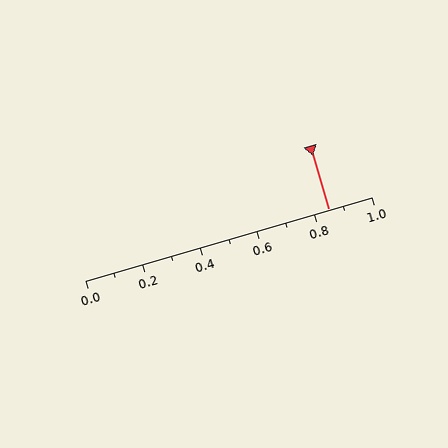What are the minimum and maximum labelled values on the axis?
The axis runs from 0.0 to 1.0.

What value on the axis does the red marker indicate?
The marker indicates approximately 0.85.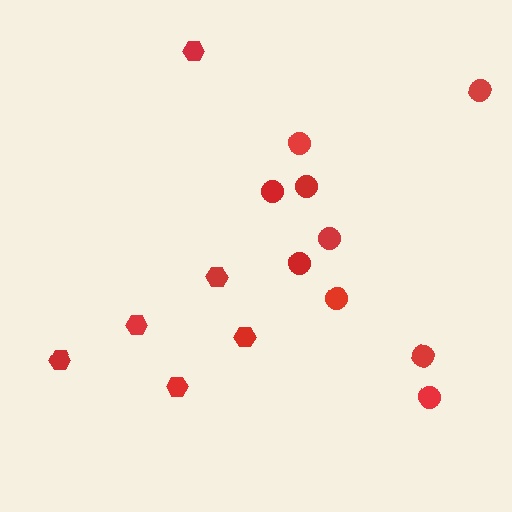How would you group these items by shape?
There are 2 groups: one group of hexagons (6) and one group of circles (9).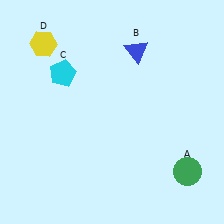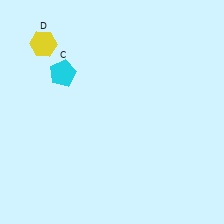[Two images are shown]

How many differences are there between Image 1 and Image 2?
There are 2 differences between the two images.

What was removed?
The blue triangle (B), the green circle (A) were removed in Image 2.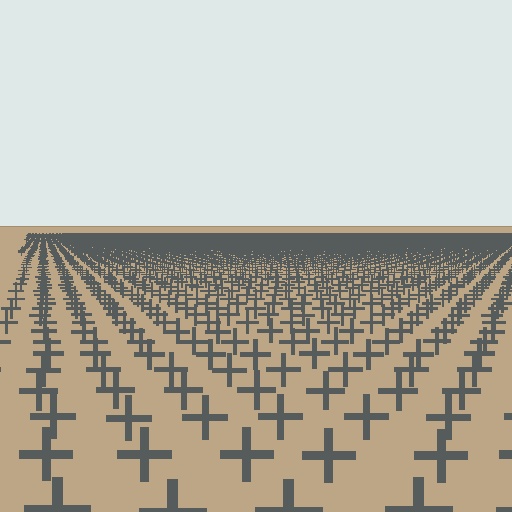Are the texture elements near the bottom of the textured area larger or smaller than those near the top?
Larger. Near the bottom, elements are closer to the viewer and appear at a bigger on-screen size.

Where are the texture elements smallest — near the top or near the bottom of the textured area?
Near the top.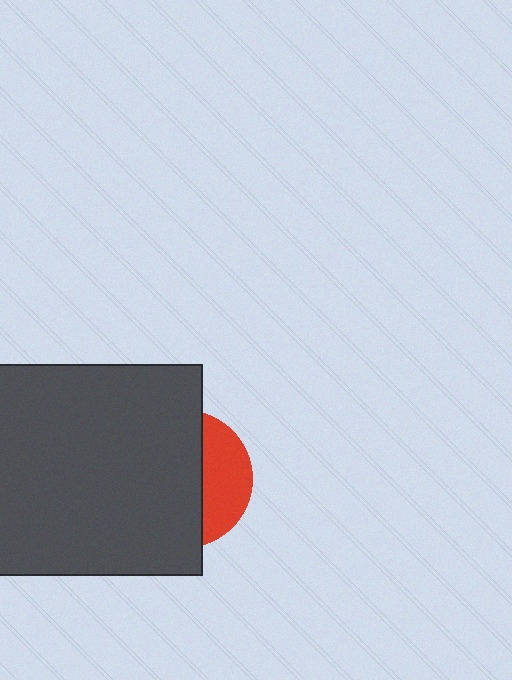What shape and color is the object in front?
The object in front is a dark gray square.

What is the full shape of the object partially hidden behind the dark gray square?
The partially hidden object is a red circle.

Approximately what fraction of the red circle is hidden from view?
Roughly 68% of the red circle is hidden behind the dark gray square.